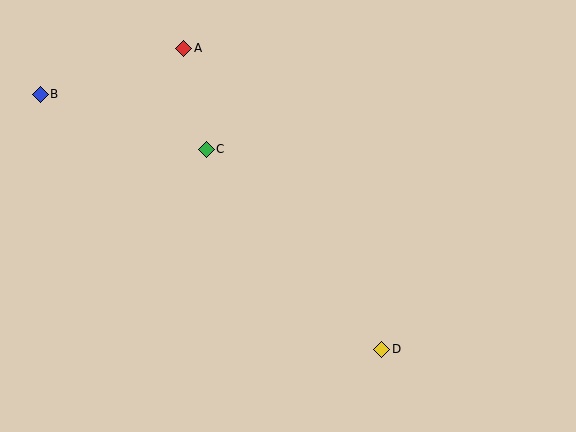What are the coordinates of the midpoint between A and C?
The midpoint between A and C is at (195, 99).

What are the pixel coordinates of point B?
Point B is at (40, 94).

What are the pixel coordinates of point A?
Point A is at (184, 48).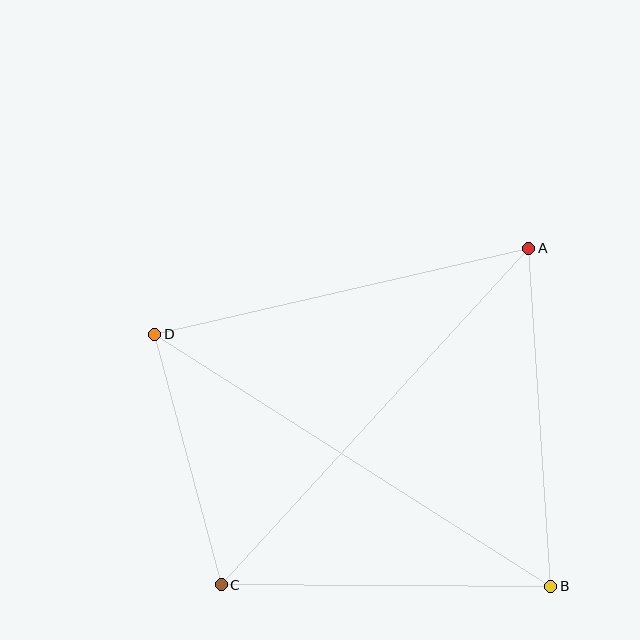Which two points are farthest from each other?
Points B and D are farthest from each other.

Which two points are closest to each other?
Points C and D are closest to each other.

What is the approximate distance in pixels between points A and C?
The distance between A and C is approximately 456 pixels.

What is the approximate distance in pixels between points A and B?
The distance between A and B is approximately 339 pixels.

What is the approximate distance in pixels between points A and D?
The distance between A and D is approximately 384 pixels.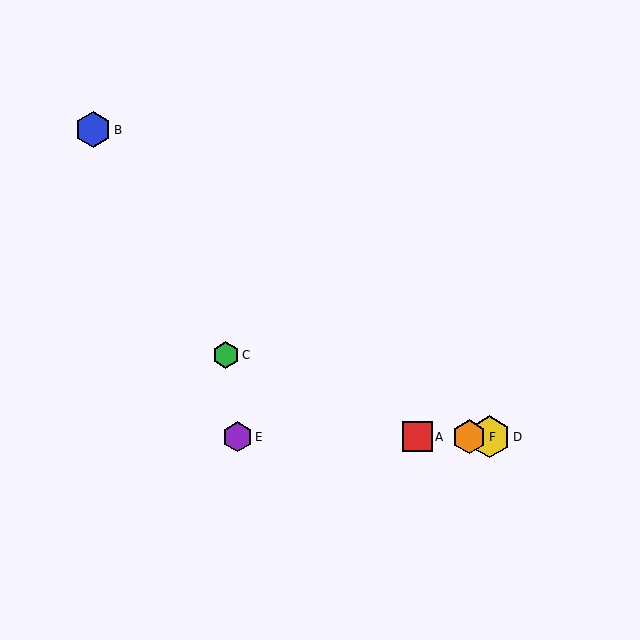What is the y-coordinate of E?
Object E is at y≈437.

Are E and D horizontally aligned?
Yes, both are at y≈437.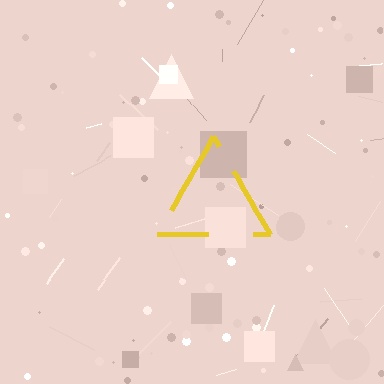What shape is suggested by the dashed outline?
The dashed outline suggests a triangle.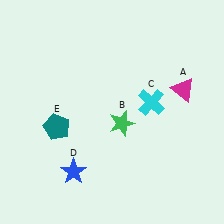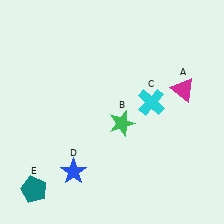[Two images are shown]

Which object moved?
The teal pentagon (E) moved down.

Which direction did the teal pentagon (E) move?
The teal pentagon (E) moved down.